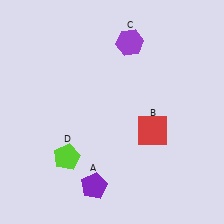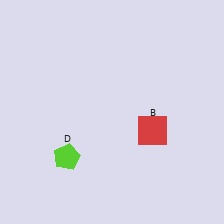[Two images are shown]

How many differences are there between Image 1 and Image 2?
There are 2 differences between the two images.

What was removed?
The purple pentagon (A), the purple hexagon (C) were removed in Image 2.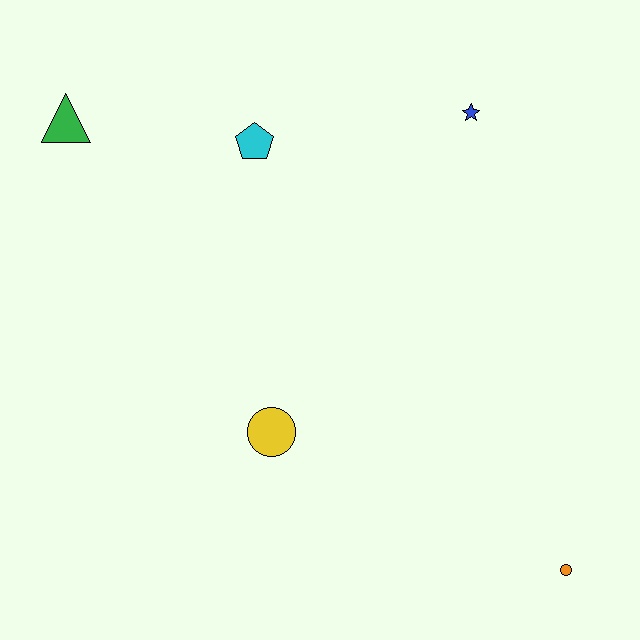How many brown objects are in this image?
There are no brown objects.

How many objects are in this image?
There are 5 objects.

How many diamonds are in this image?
There are no diamonds.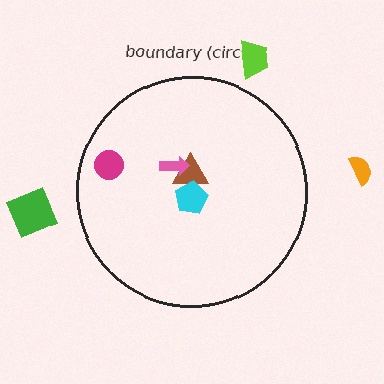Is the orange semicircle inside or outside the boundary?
Outside.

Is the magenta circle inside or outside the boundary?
Inside.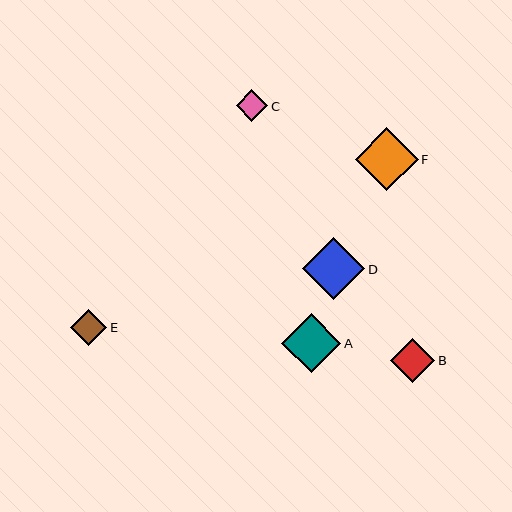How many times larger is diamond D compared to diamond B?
Diamond D is approximately 1.4 times the size of diamond B.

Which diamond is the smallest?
Diamond C is the smallest with a size of approximately 32 pixels.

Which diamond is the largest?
Diamond F is the largest with a size of approximately 63 pixels.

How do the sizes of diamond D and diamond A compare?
Diamond D and diamond A are approximately the same size.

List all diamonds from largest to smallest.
From largest to smallest: F, D, A, B, E, C.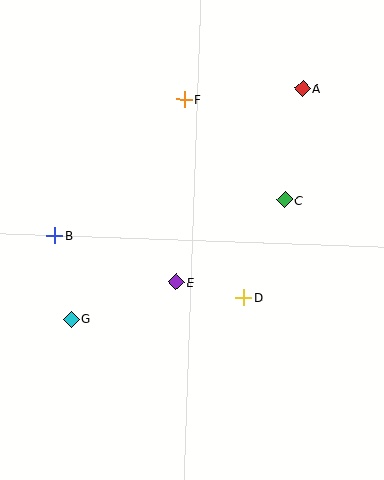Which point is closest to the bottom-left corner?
Point G is closest to the bottom-left corner.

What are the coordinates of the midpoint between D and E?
The midpoint between D and E is at (210, 290).